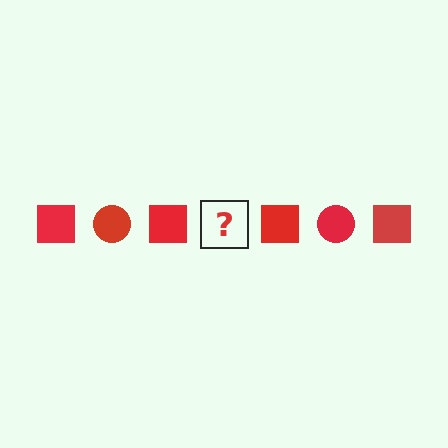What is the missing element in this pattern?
The missing element is a red circle.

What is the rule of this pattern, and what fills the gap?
The rule is that the pattern cycles through square, circle shapes in red. The gap should be filled with a red circle.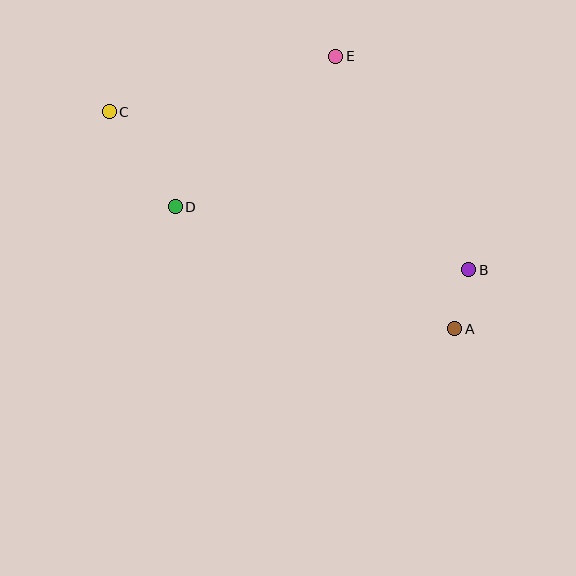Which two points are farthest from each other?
Points A and C are farthest from each other.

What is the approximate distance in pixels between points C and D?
The distance between C and D is approximately 116 pixels.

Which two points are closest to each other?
Points A and B are closest to each other.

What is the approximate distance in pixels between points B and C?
The distance between B and C is approximately 393 pixels.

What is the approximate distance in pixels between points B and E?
The distance between B and E is approximately 251 pixels.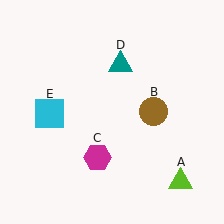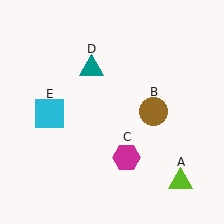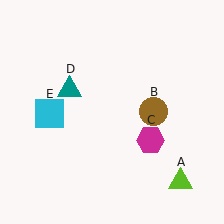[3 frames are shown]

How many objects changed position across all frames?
2 objects changed position: magenta hexagon (object C), teal triangle (object D).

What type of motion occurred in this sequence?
The magenta hexagon (object C), teal triangle (object D) rotated counterclockwise around the center of the scene.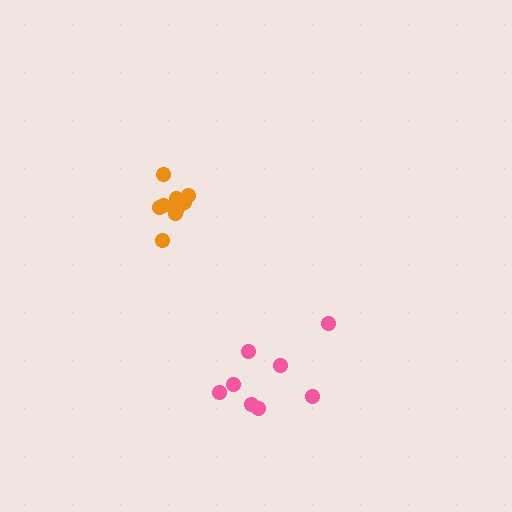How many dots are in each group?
Group 1: 9 dots, Group 2: 8 dots (17 total).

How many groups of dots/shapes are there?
There are 2 groups.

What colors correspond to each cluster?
The clusters are colored: orange, pink.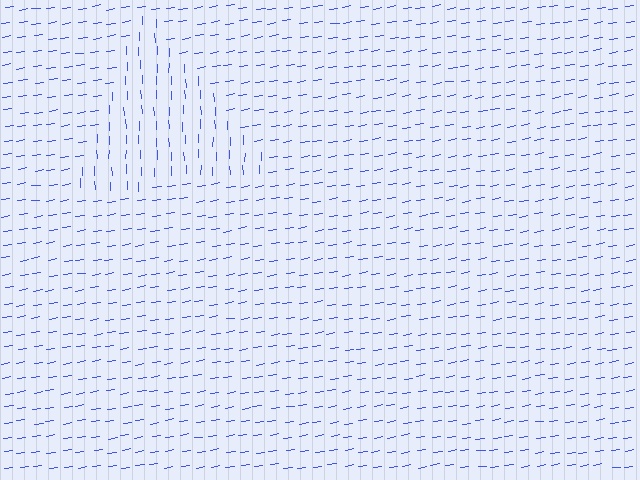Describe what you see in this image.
The image is filled with small blue line segments. A triangle region in the image has lines oriented differently from the surrounding lines, creating a visible texture boundary.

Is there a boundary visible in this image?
Yes, there is a texture boundary formed by a change in line orientation.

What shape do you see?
I see a triangle.